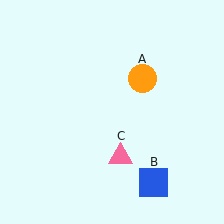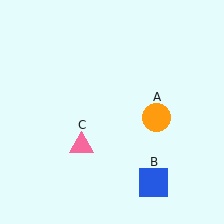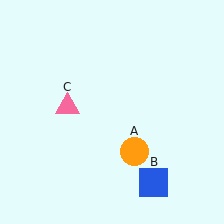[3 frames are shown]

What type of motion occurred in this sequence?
The orange circle (object A), pink triangle (object C) rotated clockwise around the center of the scene.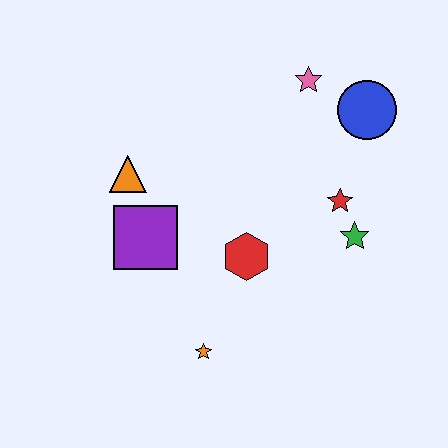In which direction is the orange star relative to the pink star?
The orange star is below the pink star.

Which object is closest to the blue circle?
The pink star is closest to the blue circle.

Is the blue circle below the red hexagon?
No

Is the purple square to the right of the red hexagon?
No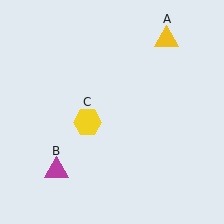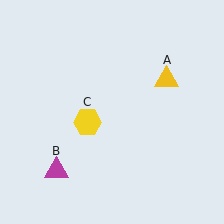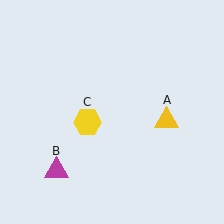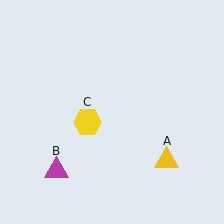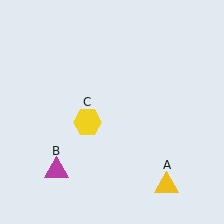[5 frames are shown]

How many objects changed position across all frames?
1 object changed position: yellow triangle (object A).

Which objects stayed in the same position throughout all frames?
Magenta triangle (object B) and yellow hexagon (object C) remained stationary.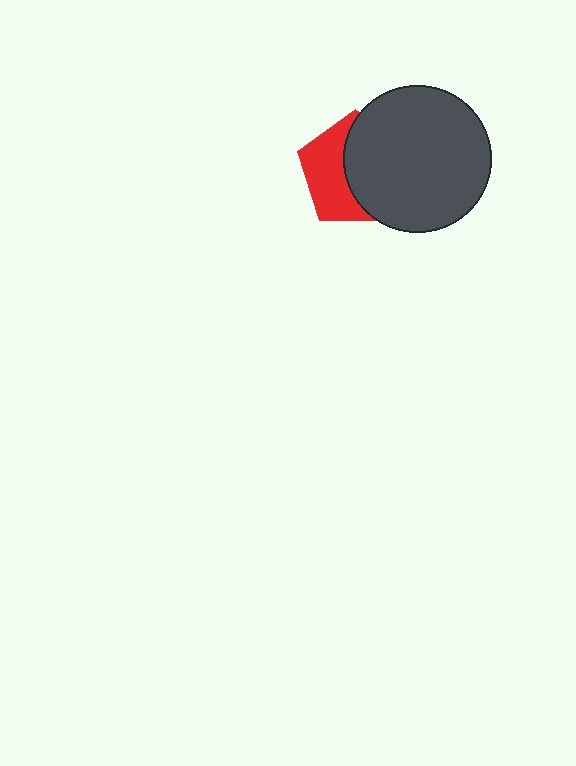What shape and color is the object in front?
The object in front is a dark gray circle.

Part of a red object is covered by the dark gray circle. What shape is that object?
It is a pentagon.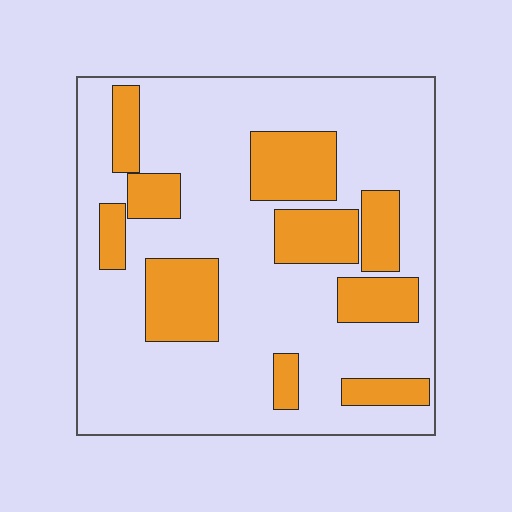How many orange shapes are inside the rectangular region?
10.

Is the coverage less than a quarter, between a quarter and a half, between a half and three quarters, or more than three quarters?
Between a quarter and a half.